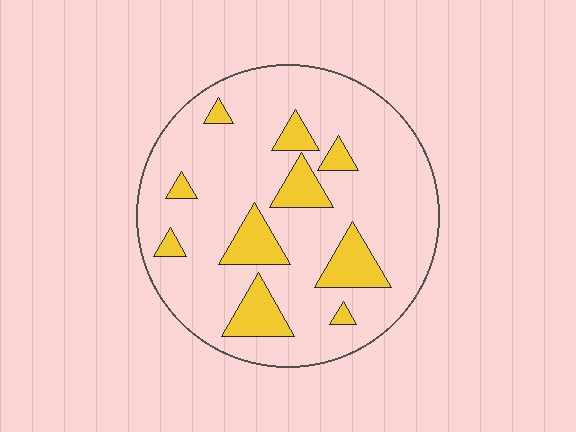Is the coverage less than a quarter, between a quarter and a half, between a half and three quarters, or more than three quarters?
Less than a quarter.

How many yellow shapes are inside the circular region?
10.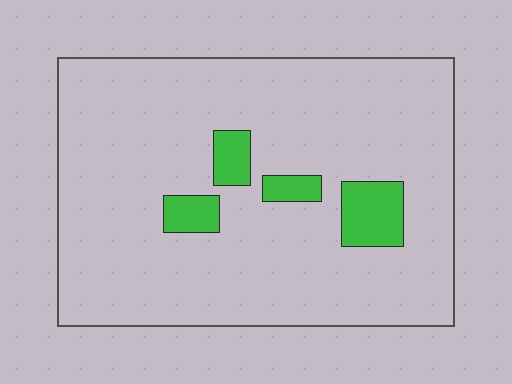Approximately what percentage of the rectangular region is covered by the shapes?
Approximately 10%.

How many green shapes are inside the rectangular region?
4.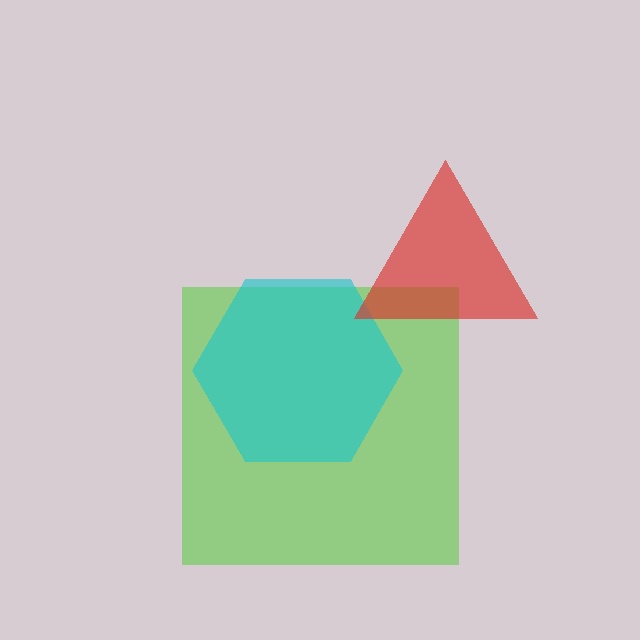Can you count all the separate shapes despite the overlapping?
Yes, there are 3 separate shapes.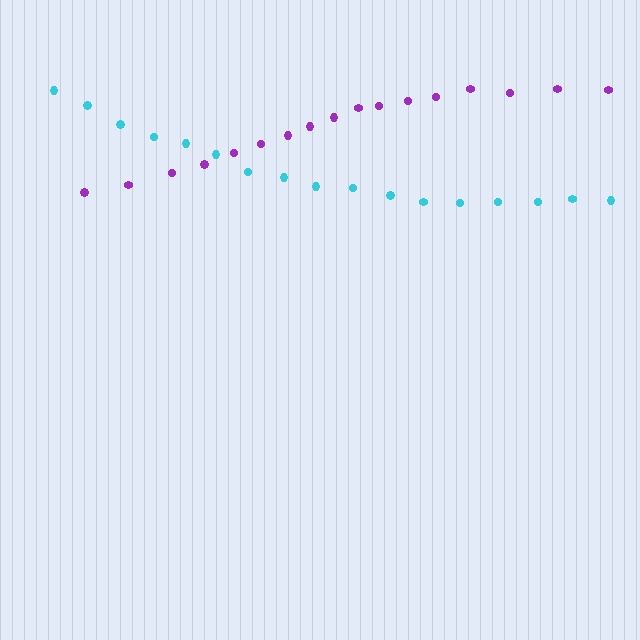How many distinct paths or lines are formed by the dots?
There are 2 distinct paths.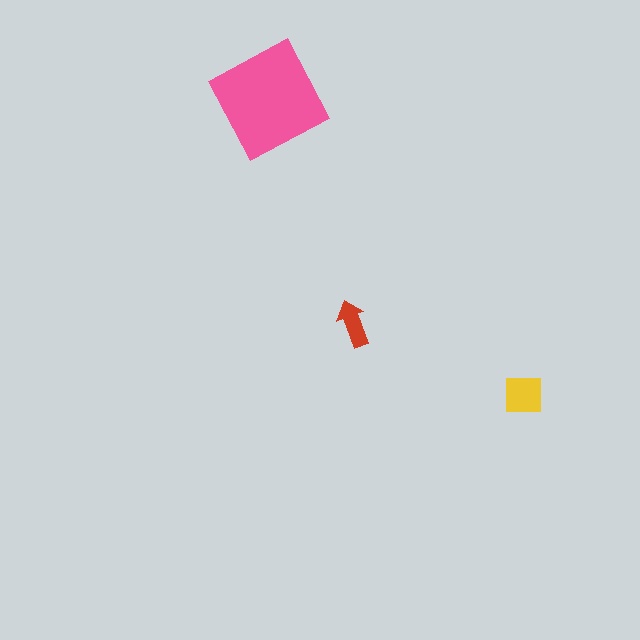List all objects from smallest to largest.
The red arrow, the yellow square, the pink diamond.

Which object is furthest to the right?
The yellow square is rightmost.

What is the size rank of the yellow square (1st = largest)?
2nd.